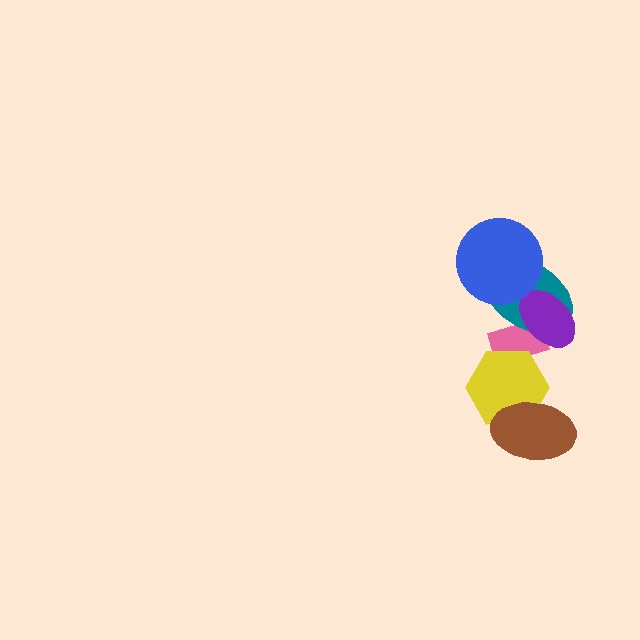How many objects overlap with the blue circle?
1 object overlaps with the blue circle.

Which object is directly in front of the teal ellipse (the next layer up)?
The purple ellipse is directly in front of the teal ellipse.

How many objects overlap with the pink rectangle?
3 objects overlap with the pink rectangle.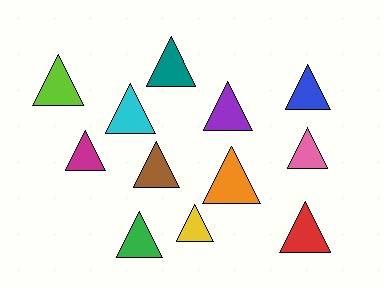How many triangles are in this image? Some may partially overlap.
There are 12 triangles.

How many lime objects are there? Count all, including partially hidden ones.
There is 1 lime object.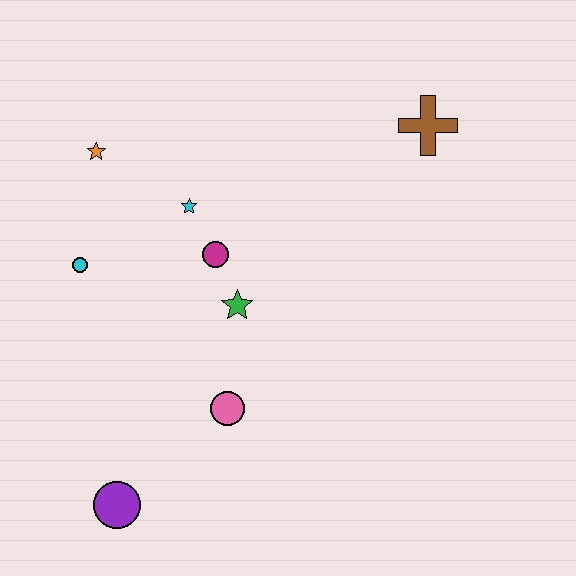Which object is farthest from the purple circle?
The brown cross is farthest from the purple circle.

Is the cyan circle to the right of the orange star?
No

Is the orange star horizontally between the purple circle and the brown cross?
No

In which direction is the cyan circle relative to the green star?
The cyan circle is to the left of the green star.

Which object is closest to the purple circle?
The pink circle is closest to the purple circle.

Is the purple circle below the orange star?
Yes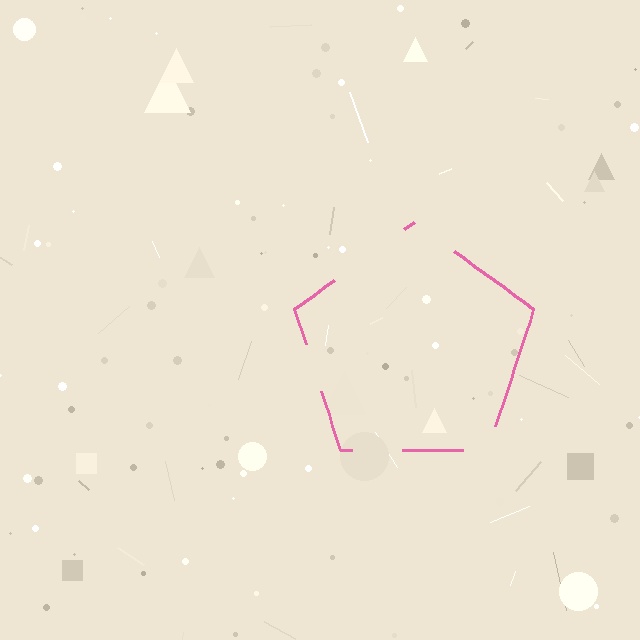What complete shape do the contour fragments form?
The contour fragments form a pentagon.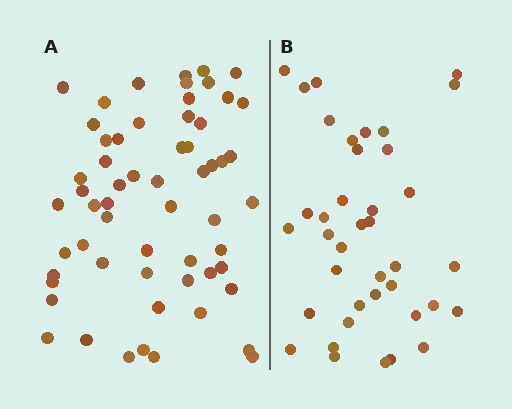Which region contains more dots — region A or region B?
Region A (the left region) has more dots.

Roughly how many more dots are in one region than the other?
Region A has approximately 20 more dots than region B.